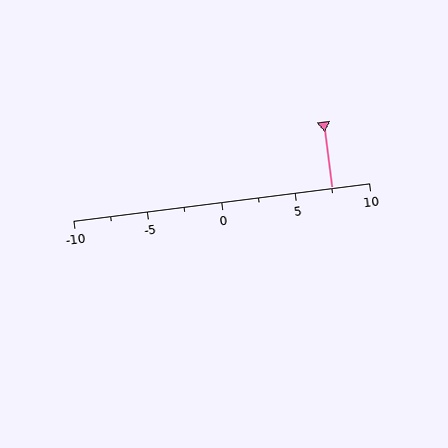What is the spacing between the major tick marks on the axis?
The major ticks are spaced 5 apart.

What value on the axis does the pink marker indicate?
The marker indicates approximately 7.5.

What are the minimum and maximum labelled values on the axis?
The axis runs from -10 to 10.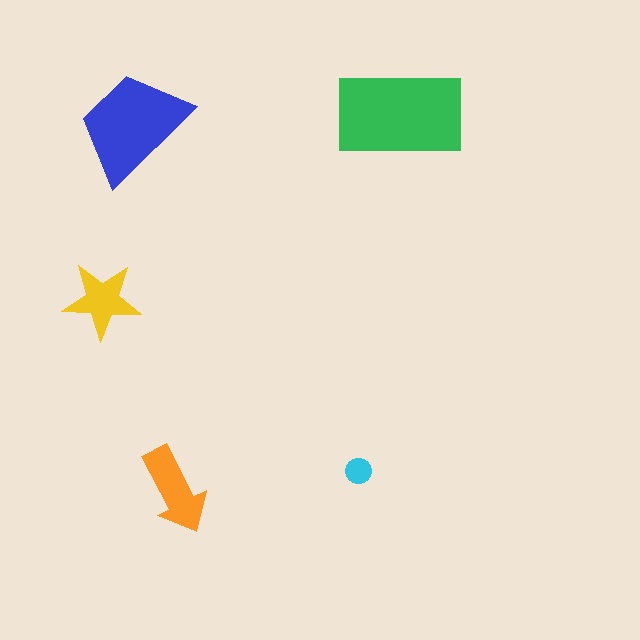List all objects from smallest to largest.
The cyan circle, the yellow star, the orange arrow, the blue trapezoid, the green rectangle.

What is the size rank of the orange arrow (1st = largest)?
3rd.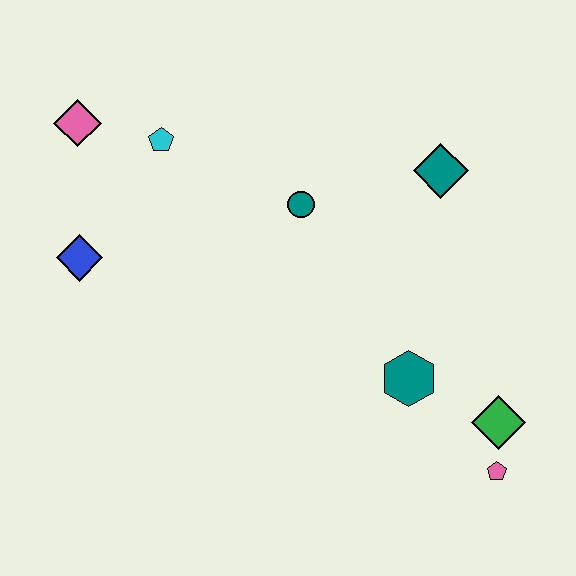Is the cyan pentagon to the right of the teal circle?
No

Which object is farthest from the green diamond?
The pink diamond is farthest from the green diamond.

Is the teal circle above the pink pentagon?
Yes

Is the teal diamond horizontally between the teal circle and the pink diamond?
No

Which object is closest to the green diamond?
The pink pentagon is closest to the green diamond.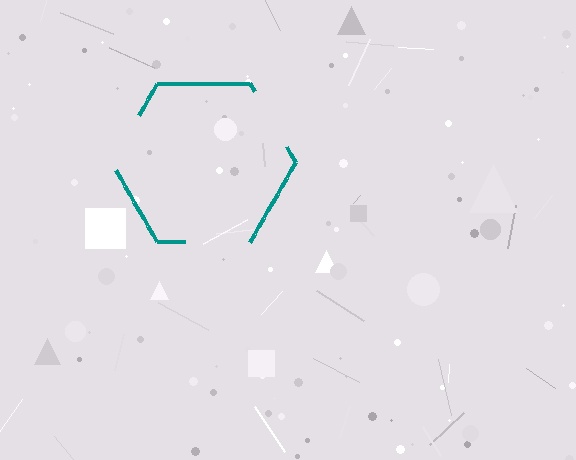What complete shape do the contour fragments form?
The contour fragments form a hexagon.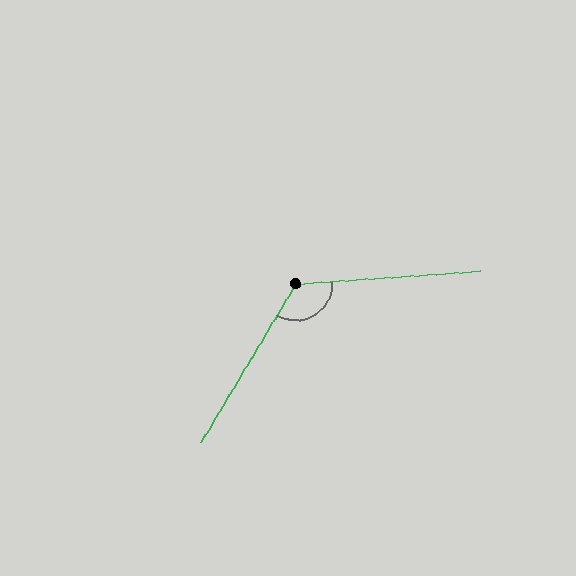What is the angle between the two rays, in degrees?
Approximately 125 degrees.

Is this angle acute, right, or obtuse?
It is obtuse.